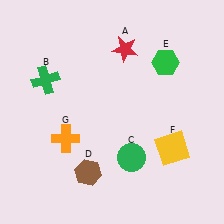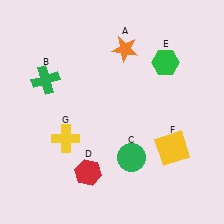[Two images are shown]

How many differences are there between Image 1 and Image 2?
There are 3 differences between the two images.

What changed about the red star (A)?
In Image 1, A is red. In Image 2, it changed to orange.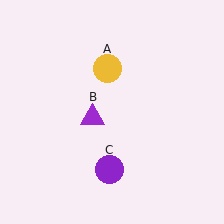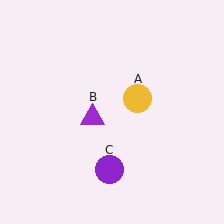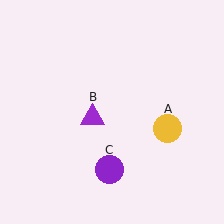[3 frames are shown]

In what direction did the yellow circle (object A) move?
The yellow circle (object A) moved down and to the right.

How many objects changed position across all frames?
1 object changed position: yellow circle (object A).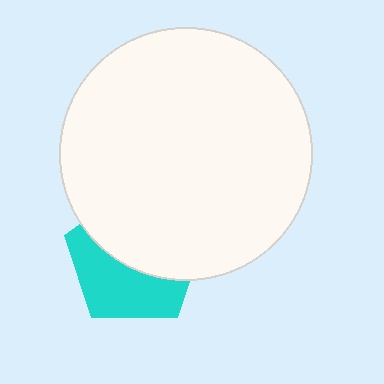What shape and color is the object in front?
The object in front is a white circle.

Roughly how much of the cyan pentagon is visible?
About half of it is visible (roughly 45%).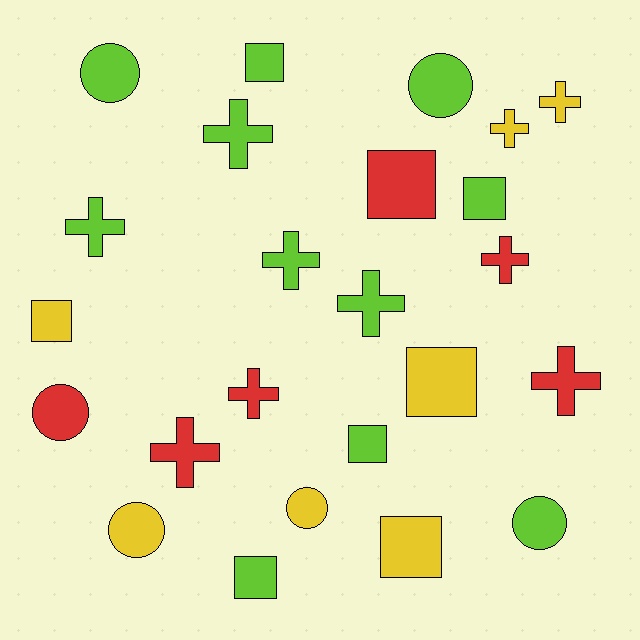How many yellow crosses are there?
There are 2 yellow crosses.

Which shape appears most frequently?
Cross, with 10 objects.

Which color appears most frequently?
Lime, with 11 objects.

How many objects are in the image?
There are 24 objects.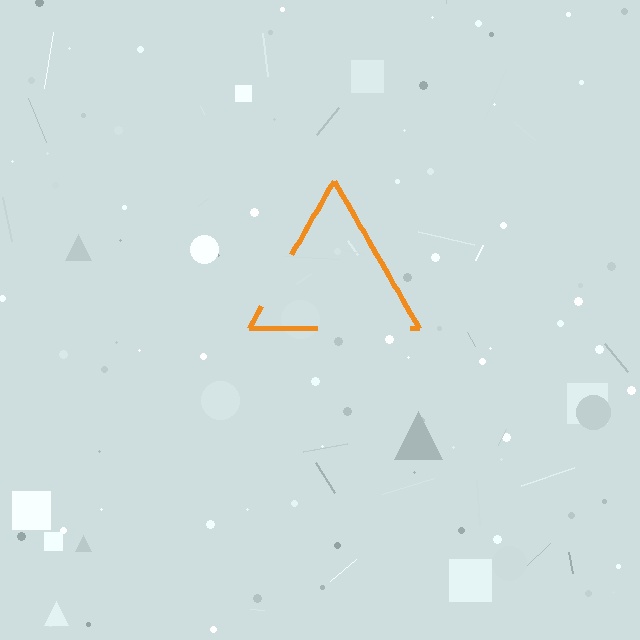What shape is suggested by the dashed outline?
The dashed outline suggests a triangle.